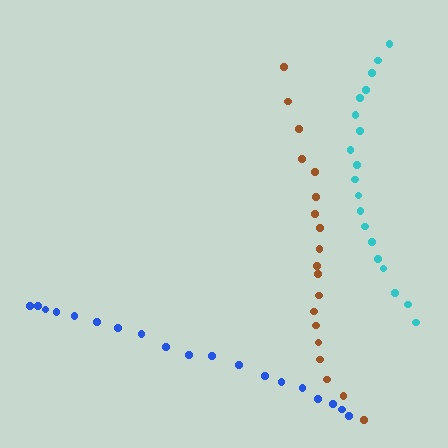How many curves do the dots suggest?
There are 3 distinct paths.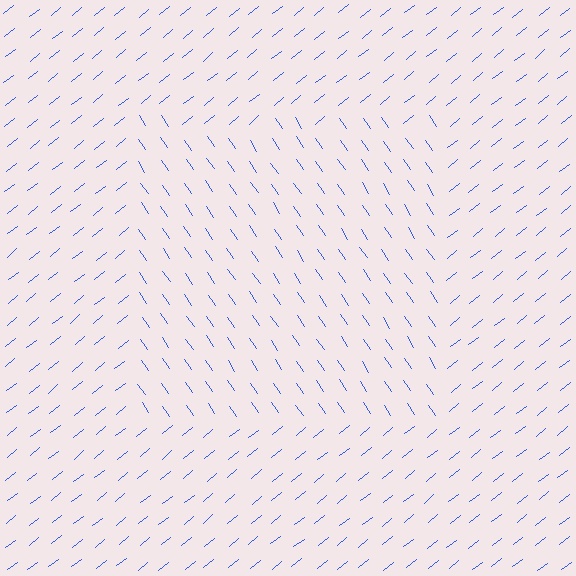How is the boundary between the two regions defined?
The boundary is defined purely by a change in line orientation (approximately 85 degrees difference). All lines are the same color and thickness.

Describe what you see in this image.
The image is filled with small blue line segments. A rectangle region in the image has lines oriented differently from the surrounding lines, creating a visible texture boundary.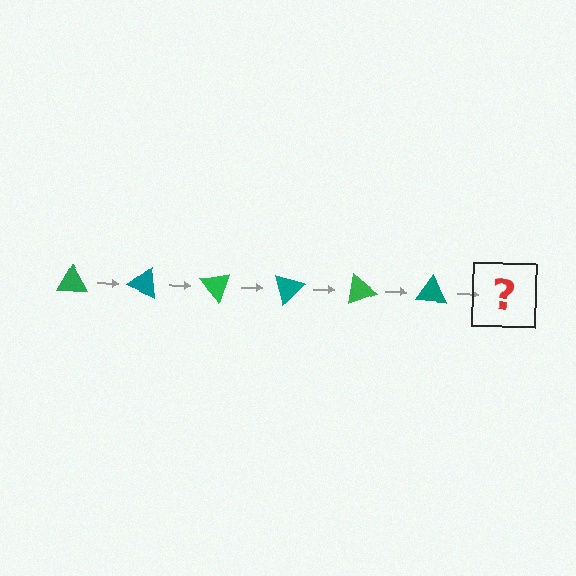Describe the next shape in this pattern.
It should be a green triangle, rotated 150 degrees from the start.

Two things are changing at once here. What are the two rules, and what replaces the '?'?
The two rules are that it rotates 25 degrees each step and the color cycles through green and teal. The '?' should be a green triangle, rotated 150 degrees from the start.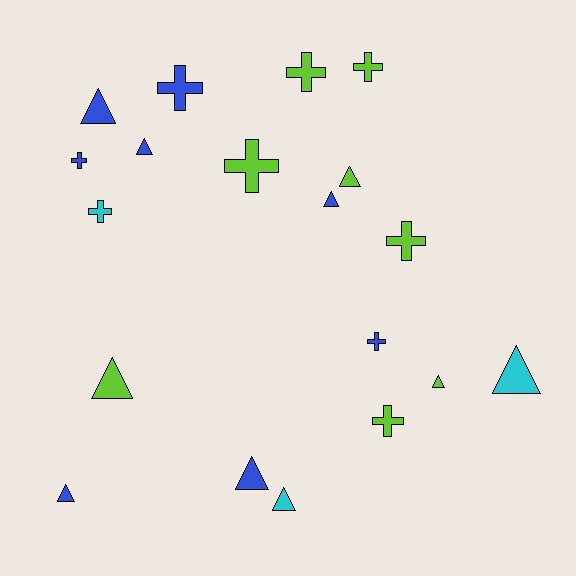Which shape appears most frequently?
Triangle, with 10 objects.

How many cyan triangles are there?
There are 2 cyan triangles.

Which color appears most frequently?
Lime, with 8 objects.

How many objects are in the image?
There are 19 objects.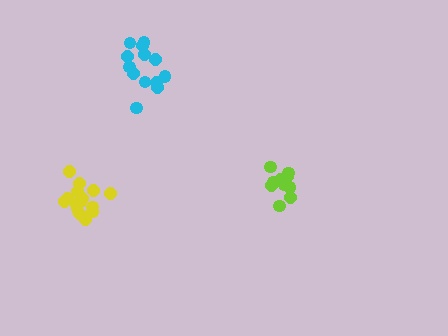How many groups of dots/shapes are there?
There are 3 groups.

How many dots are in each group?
Group 1: 11 dots, Group 2: 13 dots, Group 3: 15 dots (39 total).